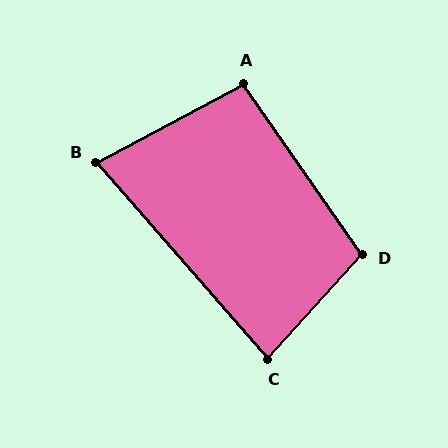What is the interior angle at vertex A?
Approximately 97 degrees (obtuse).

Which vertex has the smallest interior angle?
B, at approximately 77 degrees.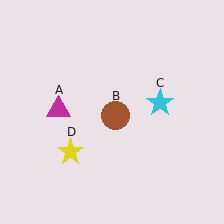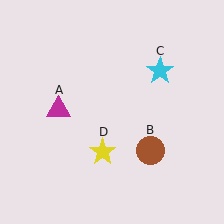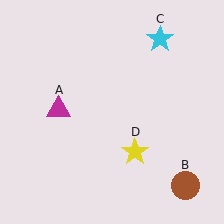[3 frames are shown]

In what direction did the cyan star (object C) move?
The cyan star (object C) moved up.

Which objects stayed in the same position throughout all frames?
Magenta triangle (object A) remained stationary.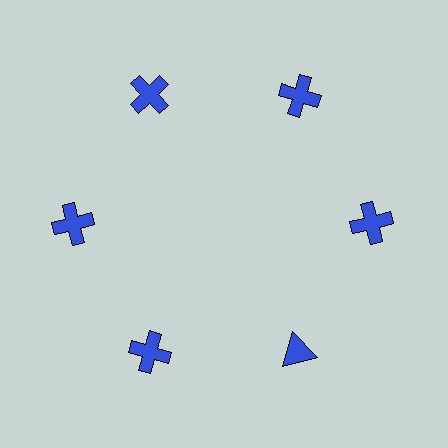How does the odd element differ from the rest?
It has a different shape: triangle instead of cross.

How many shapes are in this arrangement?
There are 6 shapes arranged in a ring pattern.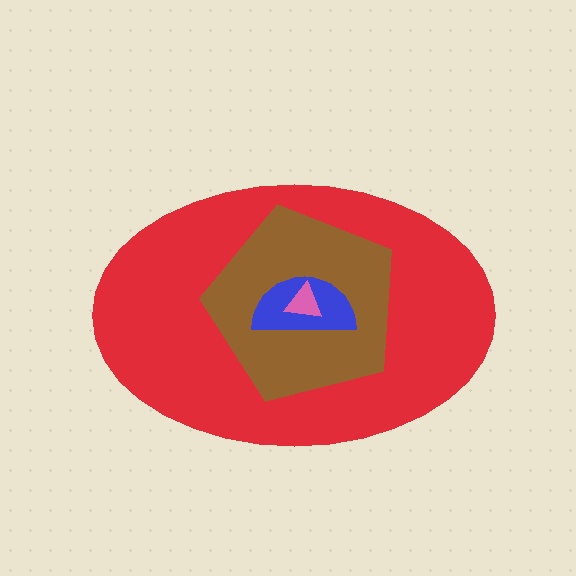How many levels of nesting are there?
4.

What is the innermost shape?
The pink triangle.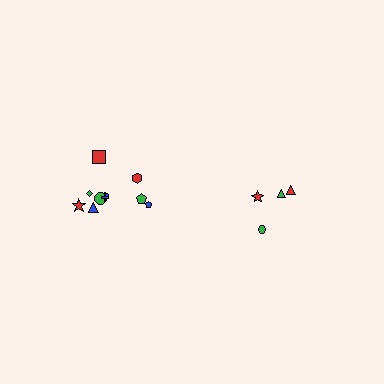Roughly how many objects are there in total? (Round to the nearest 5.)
Roughly 15 objects in total.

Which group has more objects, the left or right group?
The left group.